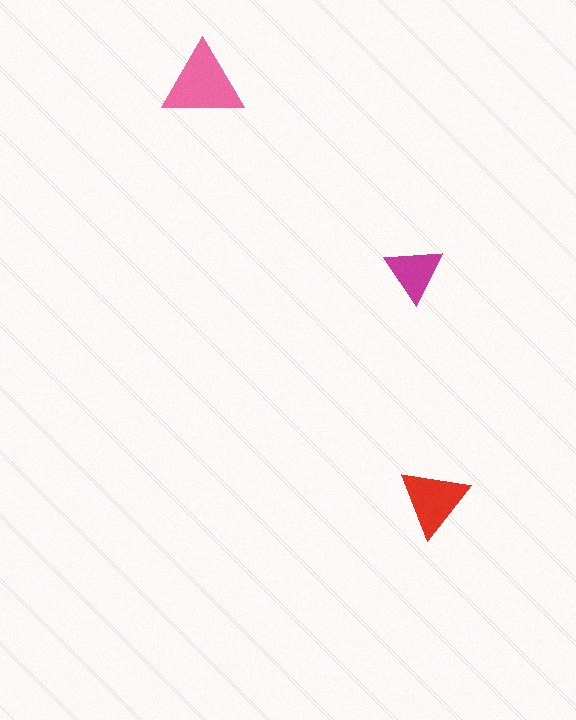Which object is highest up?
The pink triangle is topmost.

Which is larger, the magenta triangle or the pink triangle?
The pink one.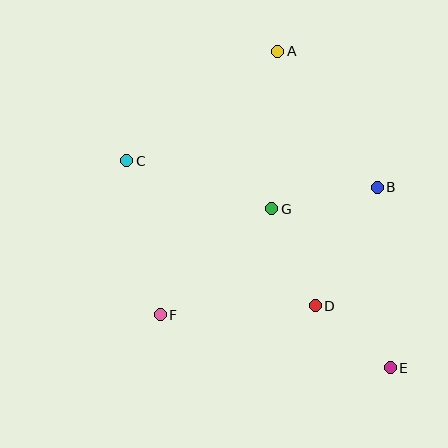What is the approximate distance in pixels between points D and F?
The distance between D and F is approximately 156 pixels.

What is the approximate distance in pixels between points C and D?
The distance between C and D is approximately 238 pixels.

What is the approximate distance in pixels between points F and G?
The distance between F and G is approximately 154 pixels.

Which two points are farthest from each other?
Points A and E are farthest from each other.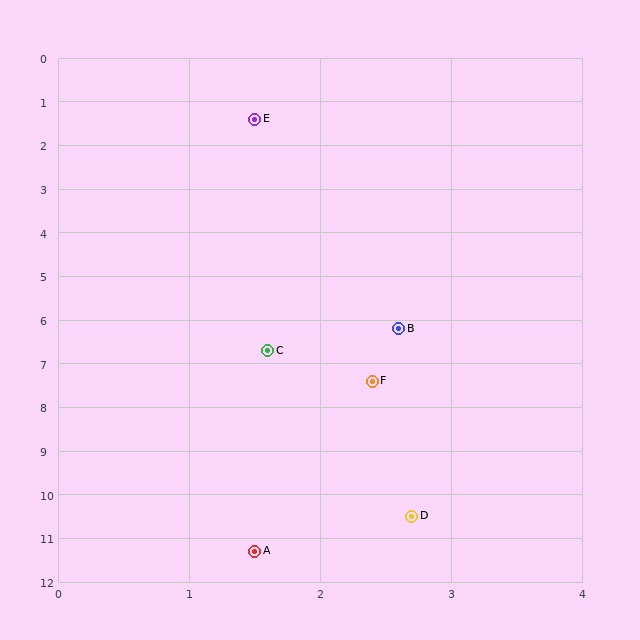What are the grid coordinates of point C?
Point C is at approximately (1.6, 6.7).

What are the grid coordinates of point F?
Point F is at approximately (2.4, 7.4).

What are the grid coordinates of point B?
Point B is at approximately (2.6, 6.2).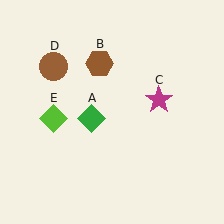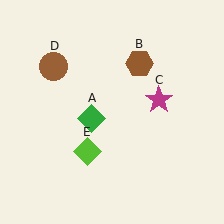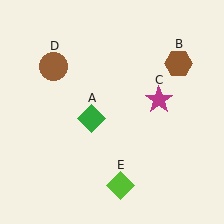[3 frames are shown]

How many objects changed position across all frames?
2 objects changed position: brown hexagon (object B), lime diamond (object E).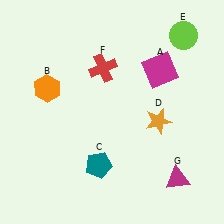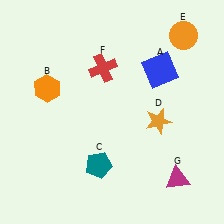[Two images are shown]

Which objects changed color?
A changed from magenta to blue. E changed from lime to orange.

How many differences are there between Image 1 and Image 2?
There are 2 differences between the two images.